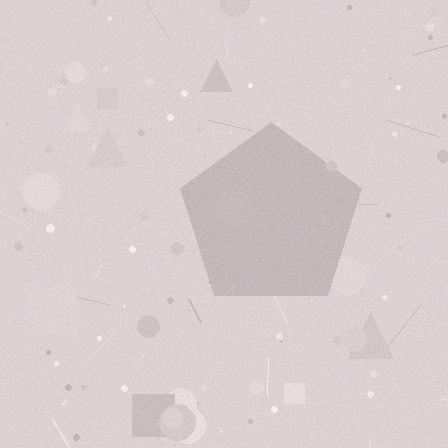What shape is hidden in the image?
A pentagon is hidden in the image.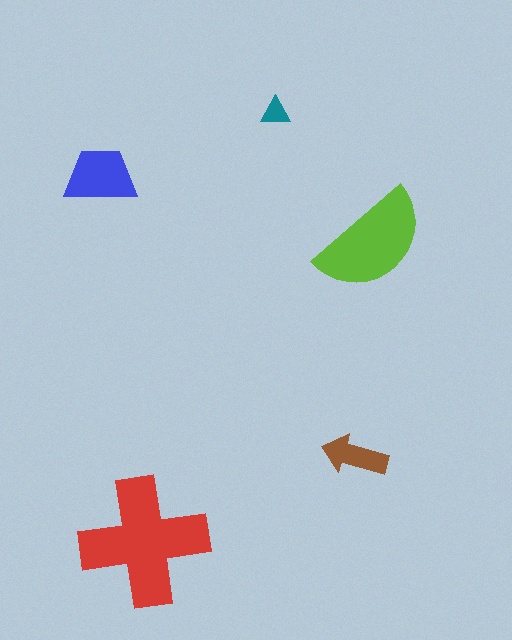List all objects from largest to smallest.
The red cross, the lime semicircle, the blue trapezoid, the brown arrow, the teal triangle.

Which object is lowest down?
The red cross is bottommost.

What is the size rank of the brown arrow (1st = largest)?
4th.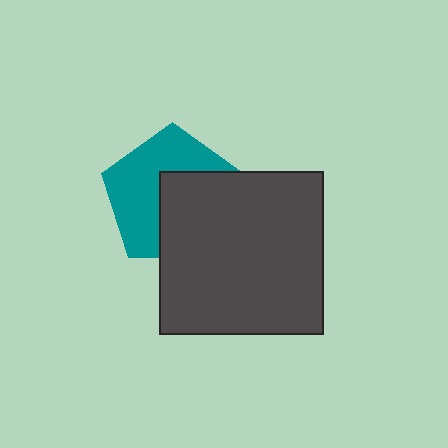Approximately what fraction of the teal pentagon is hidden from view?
Roughly 46% of the teal pentagon is hidden behind the dark gray square.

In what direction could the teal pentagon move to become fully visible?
The teal pentagon could move toward the upper-left. That would shift it out from behind the dark gray square entirely.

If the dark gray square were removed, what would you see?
You would see the complete teal pentagon.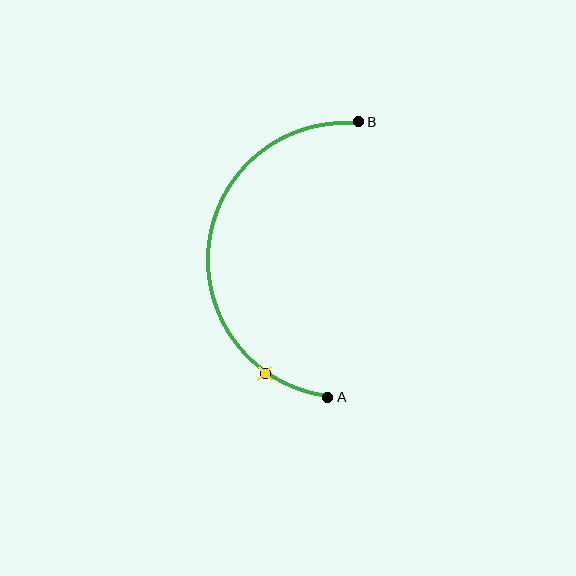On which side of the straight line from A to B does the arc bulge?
The arc bulges to the left of the straight line connecting A and B.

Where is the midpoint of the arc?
The arc midpoint is the point on the curve farthest from the straight line joining A and B. It sits to the left of that line.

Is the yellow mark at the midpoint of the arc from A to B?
No. The yellow mark lies on the arc but is closer to endpoint A. The arc midpoint would be at the point on the curve equidistant along the arc from both A and B.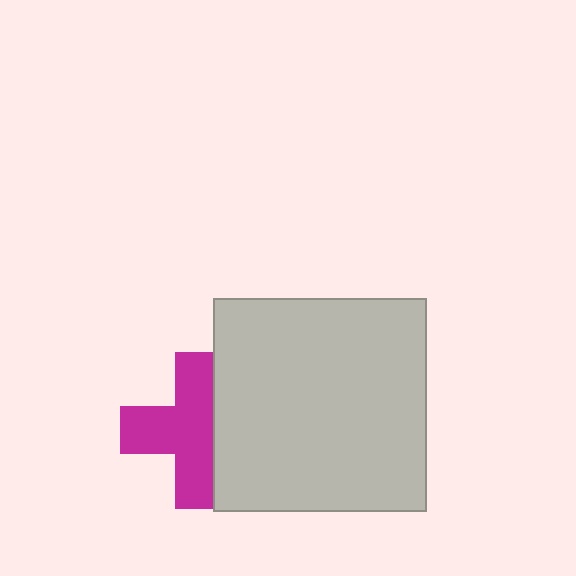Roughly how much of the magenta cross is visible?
Most of it is visible (roughly 68%).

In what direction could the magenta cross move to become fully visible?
The magenta cross could move left. That would shift it out from behind the light gray square entirely.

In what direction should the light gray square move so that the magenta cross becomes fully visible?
The light gray square should move right. That is the shortest direction to clear the overlap and leave the magenta cross fully visible.